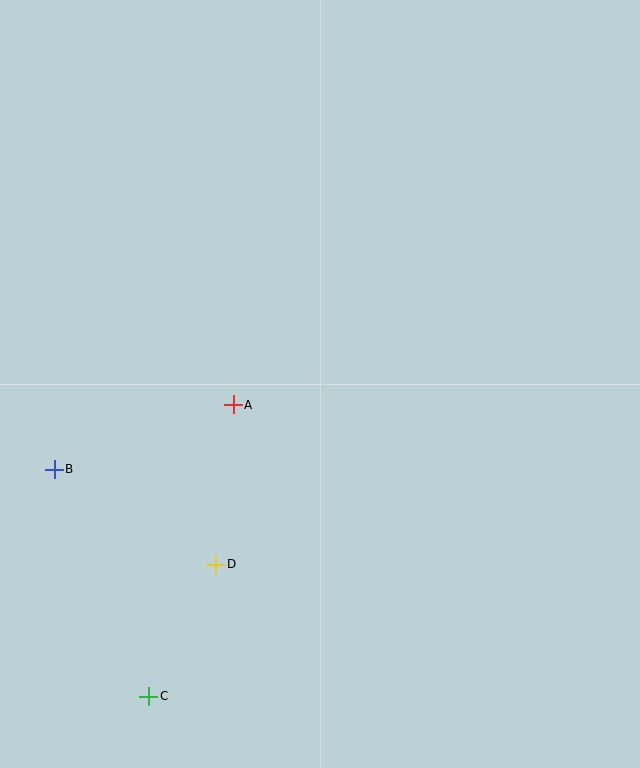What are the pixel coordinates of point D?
Point D is at (216, 564).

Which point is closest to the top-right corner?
Point A is closest to the top-right corner.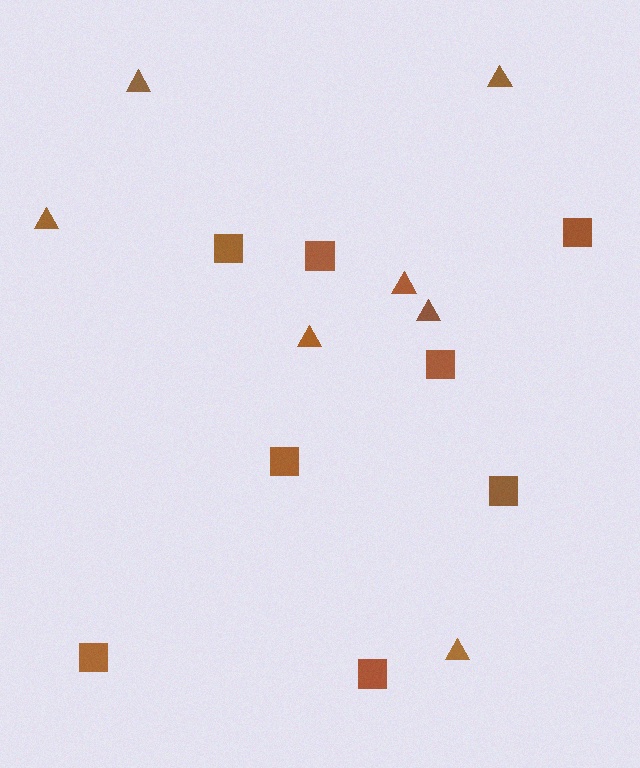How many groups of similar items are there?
There are 2 groups: one group of triangles (7) and one group of squares (8).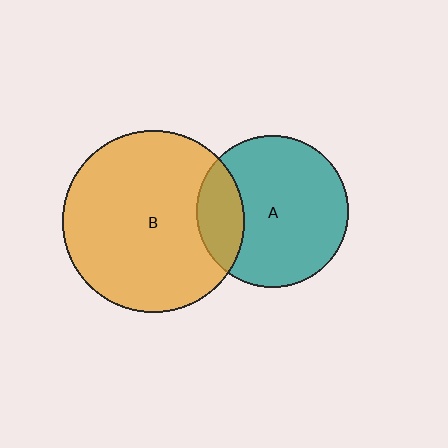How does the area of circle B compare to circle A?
Approximately 1.4 times.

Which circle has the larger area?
Circle B (orange).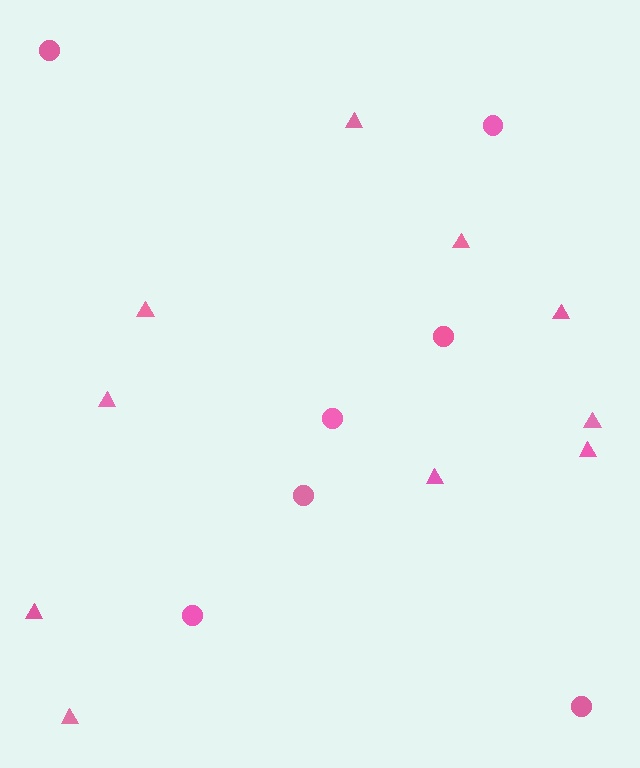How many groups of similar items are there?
There are 2 groups: one group of triangles (10) and one group of circles (7).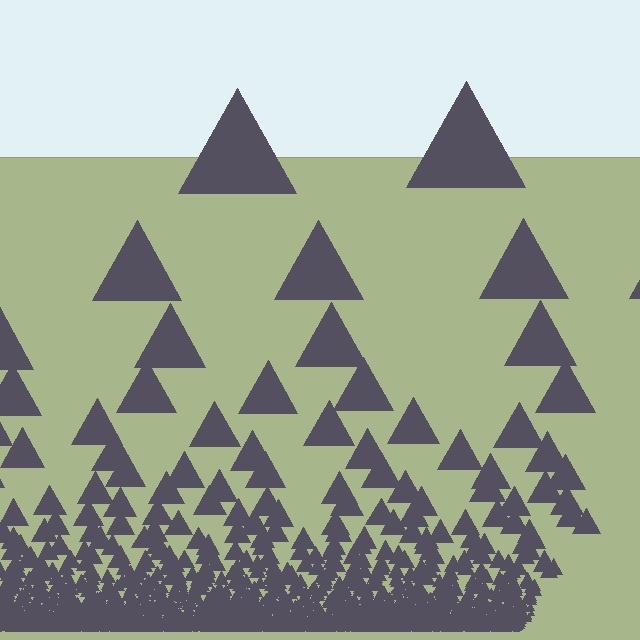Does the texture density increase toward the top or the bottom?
Density increases toward the bottom.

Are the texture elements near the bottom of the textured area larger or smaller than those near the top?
Smaller. The gradient is inverted — elements near the bottom are smaller and denser.